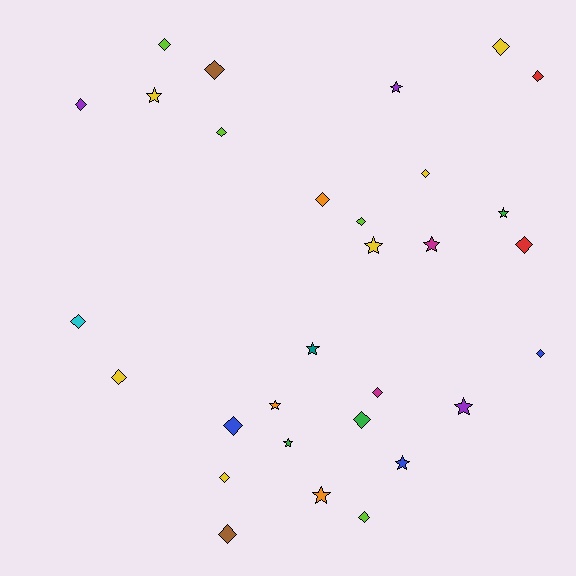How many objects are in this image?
There are 30 objects.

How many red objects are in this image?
There are 2 red objects.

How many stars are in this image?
There are 11 stars.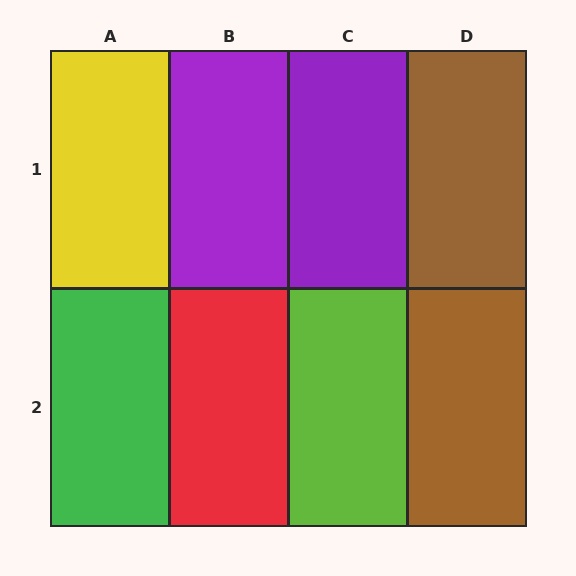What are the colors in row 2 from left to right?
Green, red, lime, brown.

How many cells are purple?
2 cells are purple.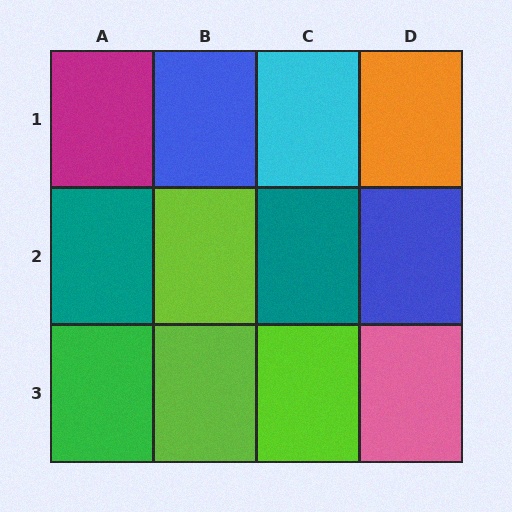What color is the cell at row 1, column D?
Orange.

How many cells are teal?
2 cells are teal.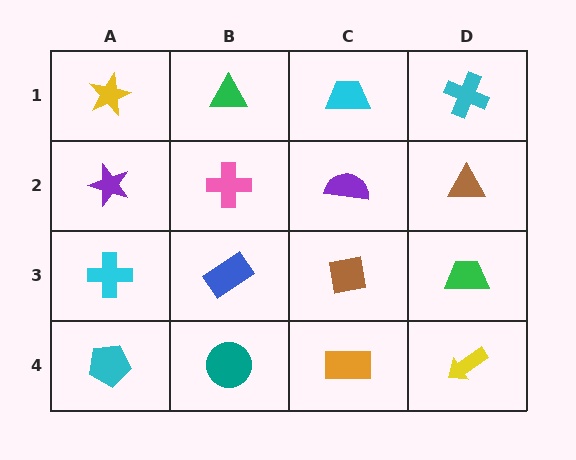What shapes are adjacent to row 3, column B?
A pink cross (row 2, column B), a teal circle (row 4, column B), a cyan cross (row 3, column A), a brown square (row 3, column C).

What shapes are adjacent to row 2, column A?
A yellow star (row 1, column A), a cyan cross (row 3, column A), a pink cross (row 2, column B).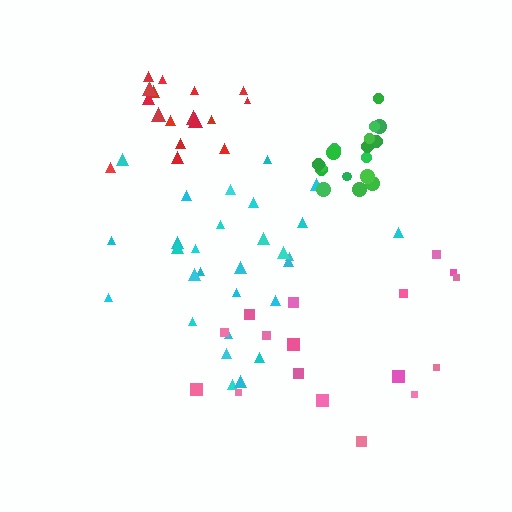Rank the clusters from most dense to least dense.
red, green, cyan, pink.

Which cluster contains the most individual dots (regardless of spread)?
Cyan (29).